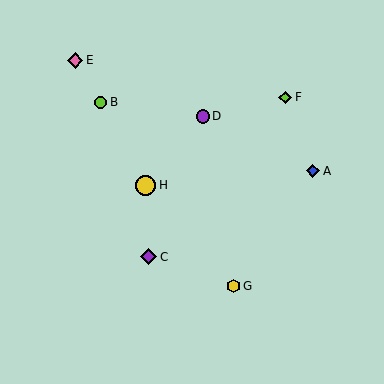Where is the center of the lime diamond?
The center of the lime diamond is at (285, 97).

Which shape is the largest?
The yellow circle (labeled H) is the largest.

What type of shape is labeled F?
Shape F is a lime diamond.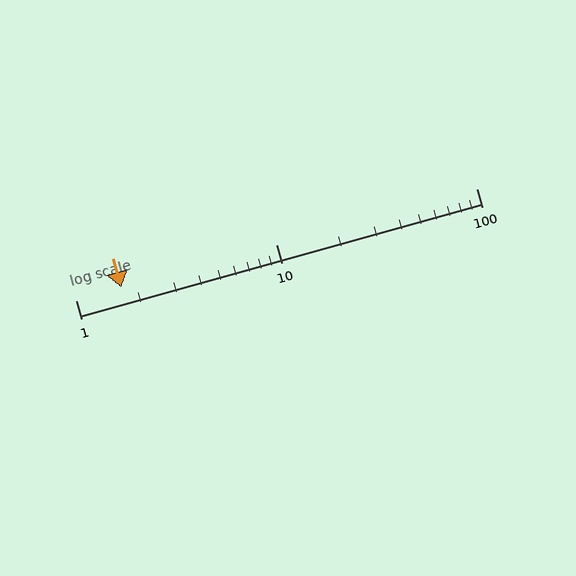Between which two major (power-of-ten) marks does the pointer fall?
The pointer is between 1 and 10.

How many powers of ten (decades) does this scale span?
The scale spans 2 decades, from 1 to 100.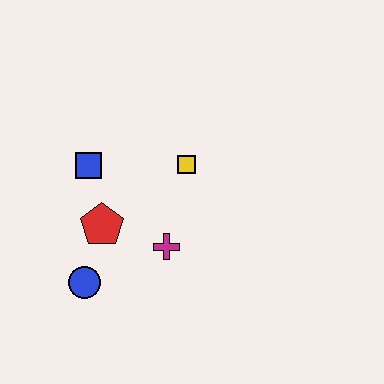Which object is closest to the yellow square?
The magenta cross is closest to the yellow square.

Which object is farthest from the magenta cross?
The blue square is farthest from the magenta cross.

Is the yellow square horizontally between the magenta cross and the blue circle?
No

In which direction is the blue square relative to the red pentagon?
The blue square is above the red pentagon.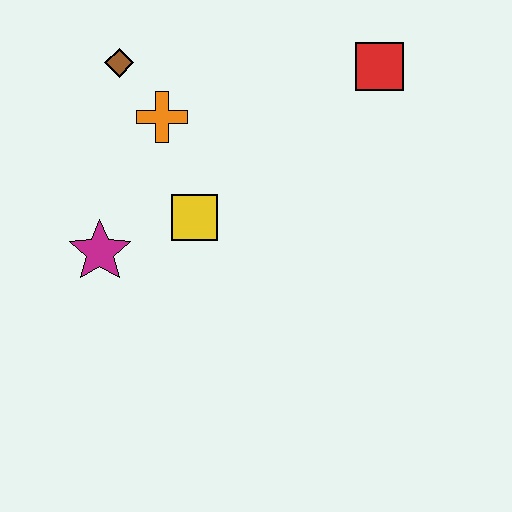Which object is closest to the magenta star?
The yellow square is closest to the magenta star.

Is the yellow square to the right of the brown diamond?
Yes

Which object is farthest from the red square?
The magenta star is farthest from the red square.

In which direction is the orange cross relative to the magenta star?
The orange cross is above the magenta star.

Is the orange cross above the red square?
No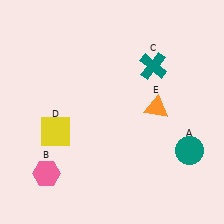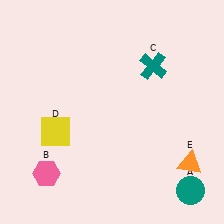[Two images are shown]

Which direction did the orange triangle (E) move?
The orange triangle (E) moved down.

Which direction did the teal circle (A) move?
The teal circle (A) moved down.